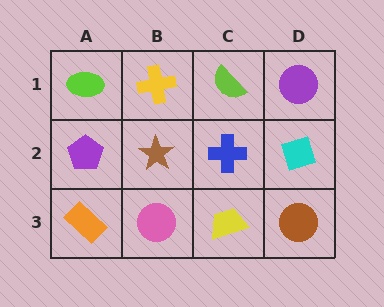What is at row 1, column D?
A purple circle.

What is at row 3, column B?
A pink circle.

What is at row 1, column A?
A lime ellipse.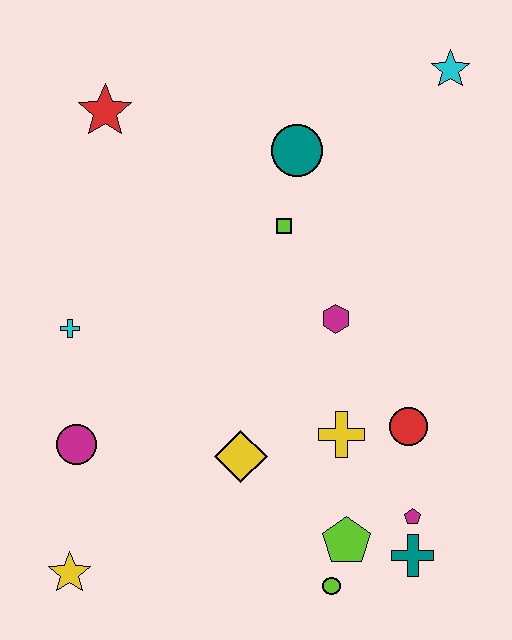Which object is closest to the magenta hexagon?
The lime square is closest to the magenta hexagon.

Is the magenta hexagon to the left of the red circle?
Yes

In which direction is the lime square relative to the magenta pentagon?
The lime square is above the magenta pentagon.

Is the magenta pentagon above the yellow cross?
No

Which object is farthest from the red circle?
The red star is farthest from the red circle.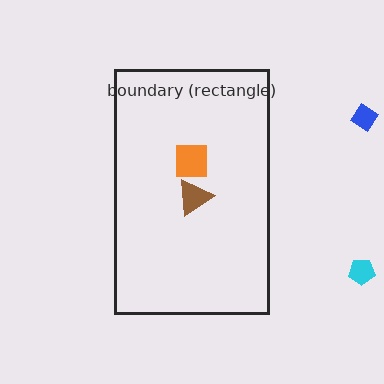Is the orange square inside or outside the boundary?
Inside.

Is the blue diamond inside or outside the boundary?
Outside.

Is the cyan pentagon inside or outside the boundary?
Outside.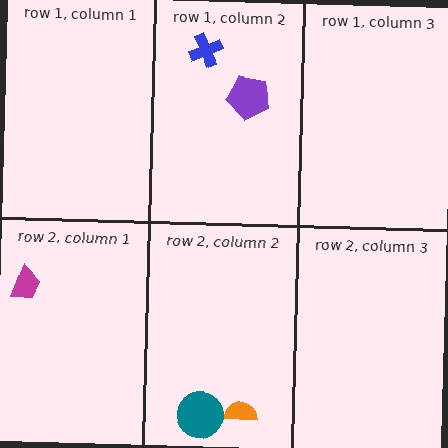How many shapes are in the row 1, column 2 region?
2.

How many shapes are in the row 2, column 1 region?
1.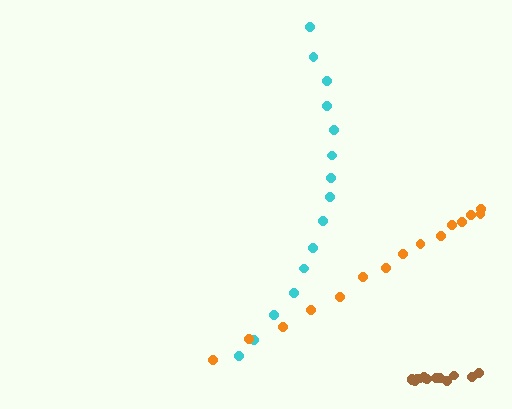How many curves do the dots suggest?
There are 3 distinct paths.